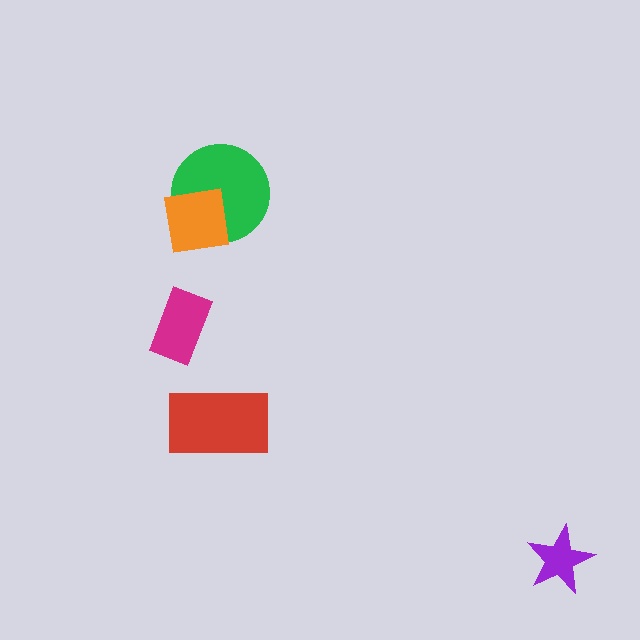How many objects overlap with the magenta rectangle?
0 objects overlap with the magenta rectangle.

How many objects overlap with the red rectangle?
0 objects overlap with the red rectangle.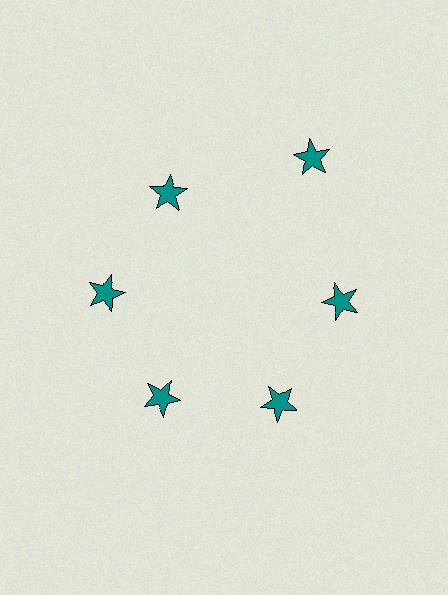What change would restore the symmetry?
The symmetry would be restored by moving it inward, back onto the ring so that all 6 stars sit at equal angles and equal distance from the center.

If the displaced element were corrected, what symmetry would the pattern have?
It would have 6-fold rotational symmetry — the pattern would map onto itself every 60 degrees.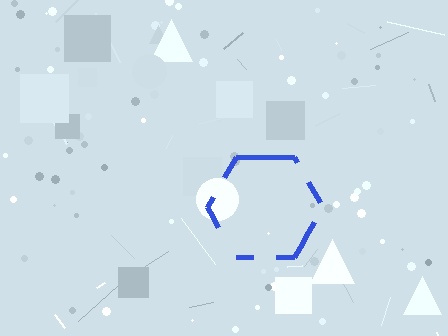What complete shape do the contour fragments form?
The contour fragments form a hexagon.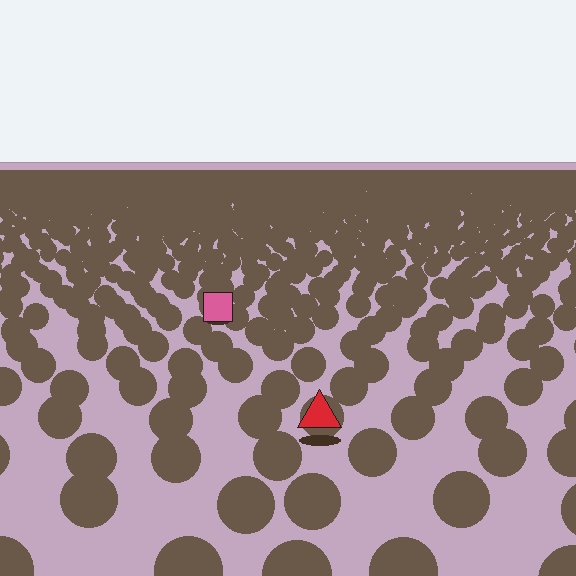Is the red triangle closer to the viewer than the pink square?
Yes. The red triangle is closer — you can tell from the texture gradient: the ground texture is coarser near it.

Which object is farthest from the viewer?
The pink square is farthest from the viewer. It appears smaller and the ground texture around it is denser.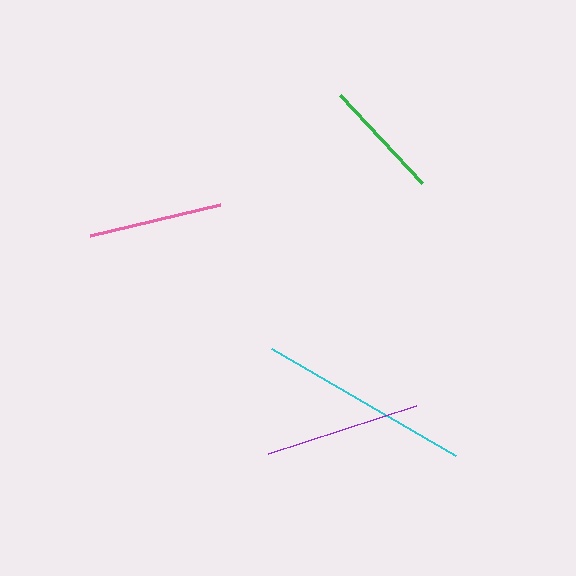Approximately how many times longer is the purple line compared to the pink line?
The purple line is approximately 1.2 times the length of the pink line.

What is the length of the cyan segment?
The cyan segment is approximately 214 pixels long.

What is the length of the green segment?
The green segment is approximately 121 pixels long.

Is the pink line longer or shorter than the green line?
The pink line is longer than the green line.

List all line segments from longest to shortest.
From longest to shortest: cyan, purple, pink, green.